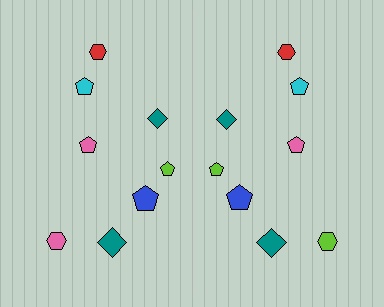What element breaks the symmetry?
The lime hexagon on the right side breaks the symmetry — its mirror counterpart is pink.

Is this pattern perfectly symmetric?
No, the pattern is not perfectly symmetric. The lime hexagon on the right side breaks the symmetry — its mirror counterpart is pink.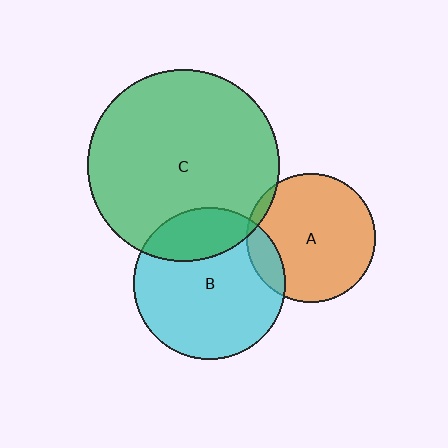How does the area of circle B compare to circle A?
Approximately 1.4 times.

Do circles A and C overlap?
Yes.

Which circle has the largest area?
Circle C (green).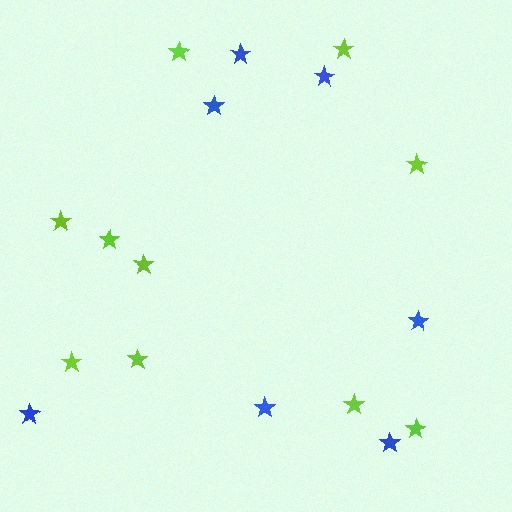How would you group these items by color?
There are 2 groups: one group of blue stars (7) and one group of lime stars (10).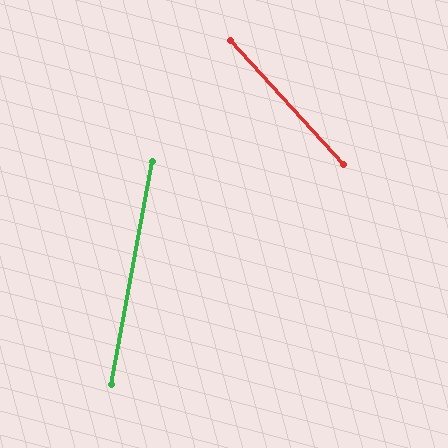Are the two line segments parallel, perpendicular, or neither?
Neither parallel nor perpendicular — they differ by about 53°.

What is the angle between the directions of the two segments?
Approximately 53 degrees.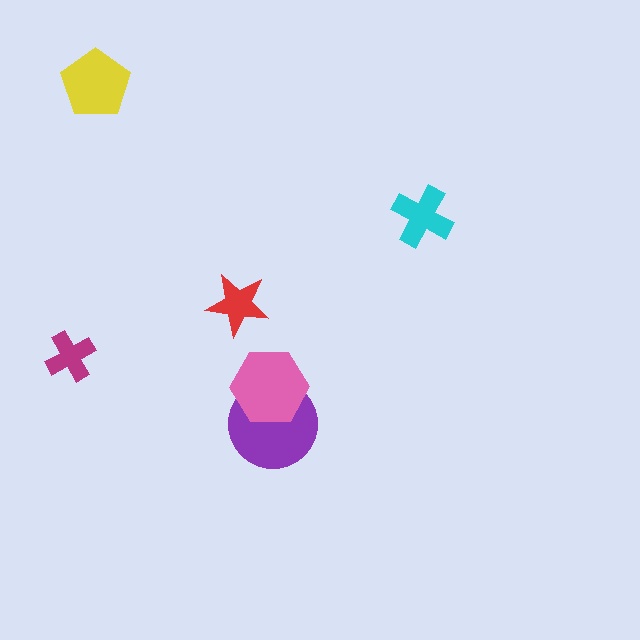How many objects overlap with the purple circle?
1 object overlaps with the purple circle.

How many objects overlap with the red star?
0 objects overlap with the red star.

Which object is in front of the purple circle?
The pink hexagon is in front of the purple circle.